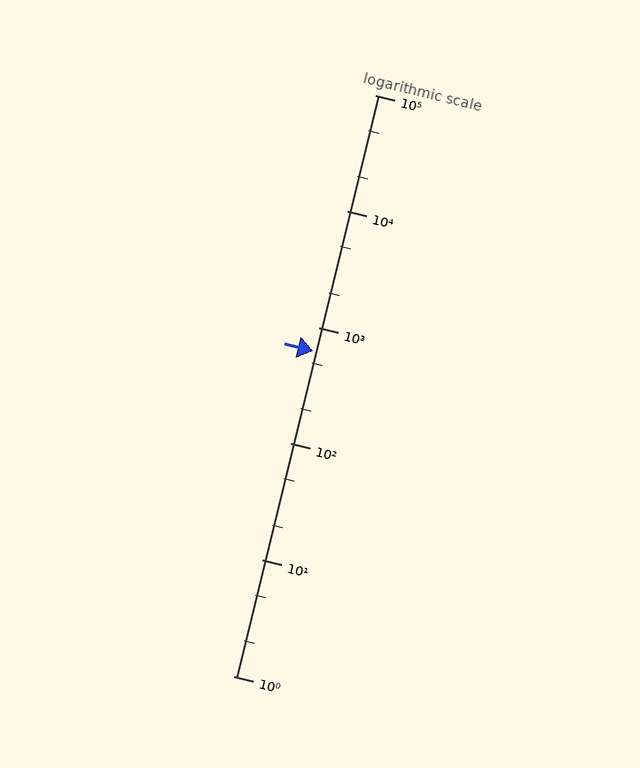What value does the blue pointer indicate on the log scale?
The pointer indicates approximately 630.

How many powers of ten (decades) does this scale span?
The scale spans 5 decades, from 1 to 100000.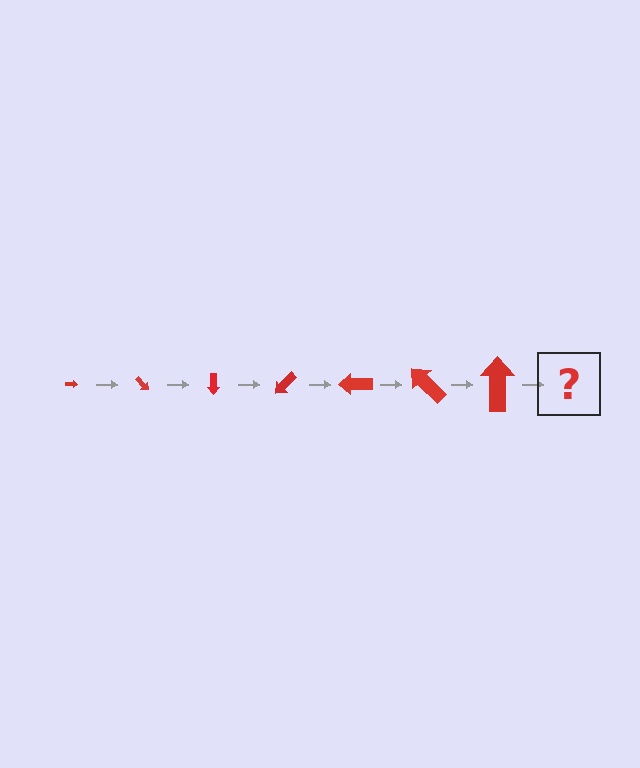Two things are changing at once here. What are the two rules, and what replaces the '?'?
The two rules are that the arrow grows larger each step and it rotates 45 degrees each step. The '?' should be an arrow, larger than the previous one and rotated 315 degrees from the start.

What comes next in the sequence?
The next element should be an arrow, larger than the previous one and rotated 315 degrees from the start.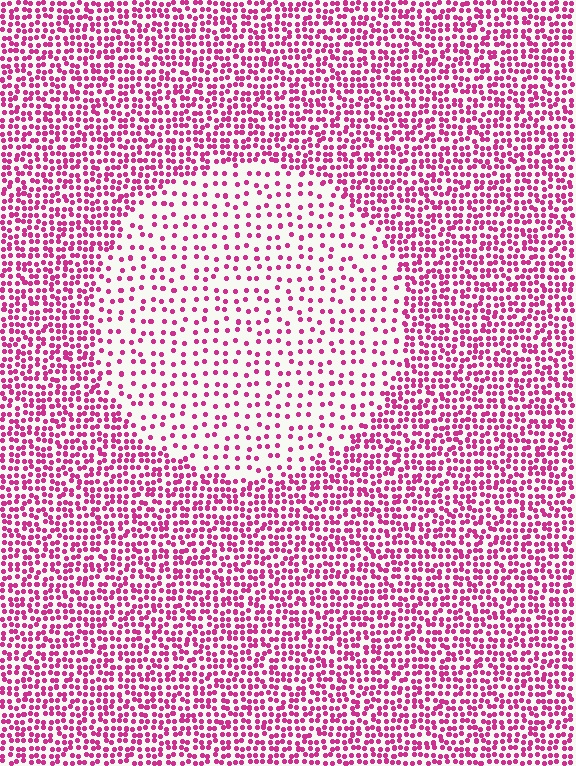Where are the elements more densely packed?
The elements are more densely packed outside the circle boundary.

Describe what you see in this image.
The image contains small magenta elements arranged at two different densities. A circle-shaped region is visible where the elements are less densely packed than the surrounding area.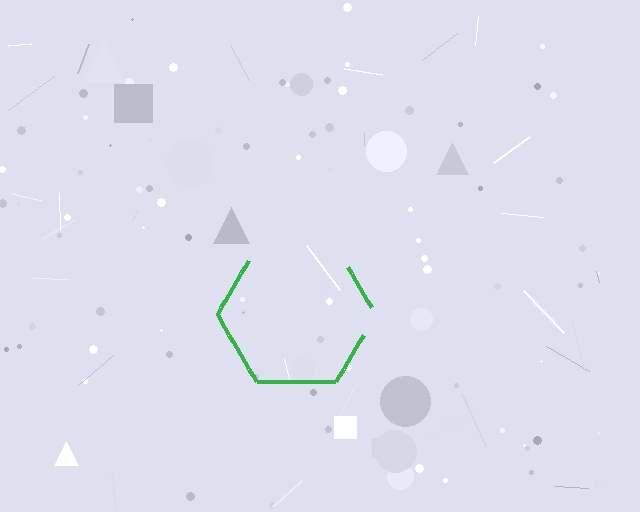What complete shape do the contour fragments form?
The contour fragments form a hexagon.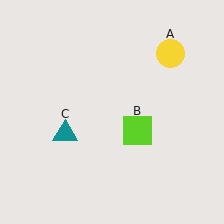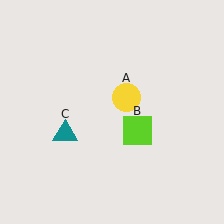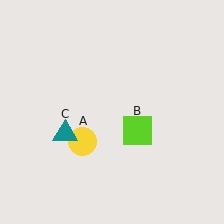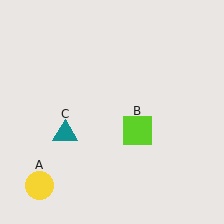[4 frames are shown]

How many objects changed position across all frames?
1 object changed position: yellow circle (object A).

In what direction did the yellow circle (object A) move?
The yellow circle (object A) moved down and to the left.